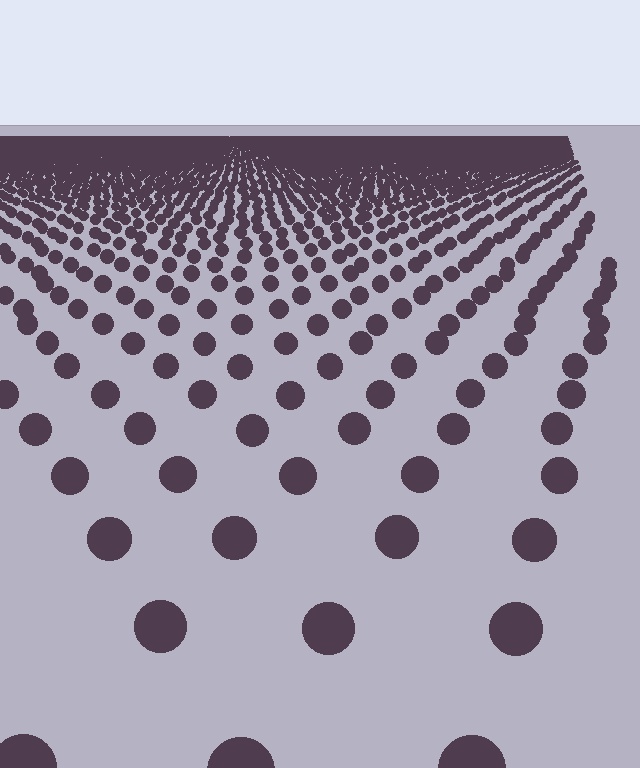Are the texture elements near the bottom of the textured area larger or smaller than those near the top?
Larger. Near the bottom, elements are closer to the viewer and appear at a bigger on-screen size.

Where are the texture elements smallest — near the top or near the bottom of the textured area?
Near the top.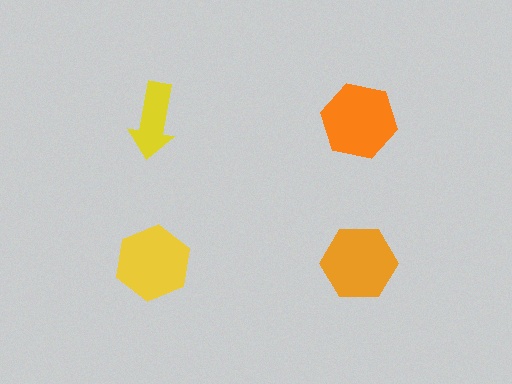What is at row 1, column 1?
A yellow arrow.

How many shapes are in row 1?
2 shapes.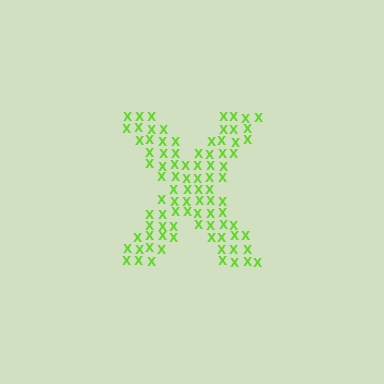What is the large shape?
The large shape is the letter X.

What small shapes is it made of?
It is made of small letter X's.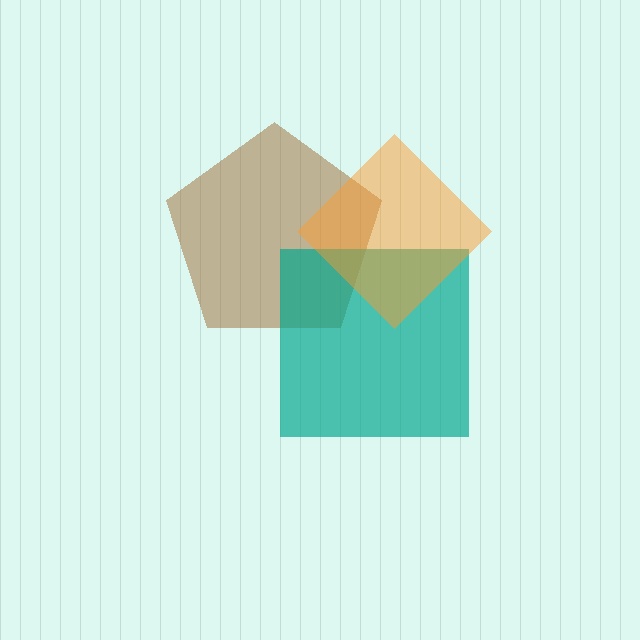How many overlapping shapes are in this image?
There are 3 overlapping shapes in the image.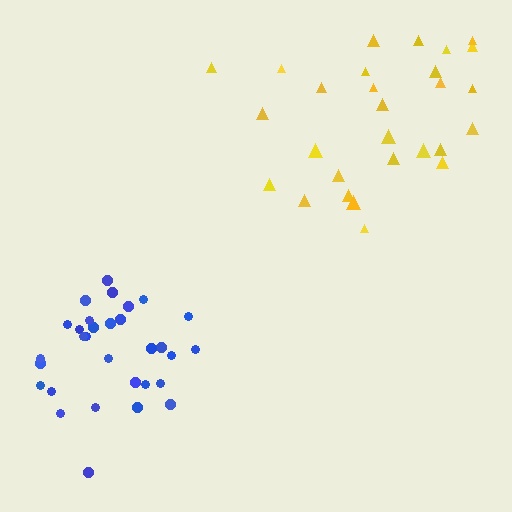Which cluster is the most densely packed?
Blue.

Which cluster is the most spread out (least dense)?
Yellow.